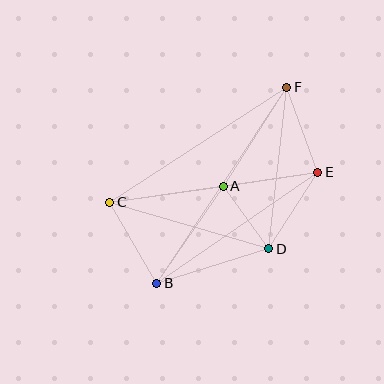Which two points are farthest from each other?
Points B and F are farthest from each other.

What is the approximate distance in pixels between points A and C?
The distance between A and C is approximately 115 pixels.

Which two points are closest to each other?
Points A and D are closest to each other.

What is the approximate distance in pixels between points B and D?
The distance between B and D is approximately 117 pixels.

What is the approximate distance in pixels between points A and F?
The distance between A and F is approximately 118 pixels.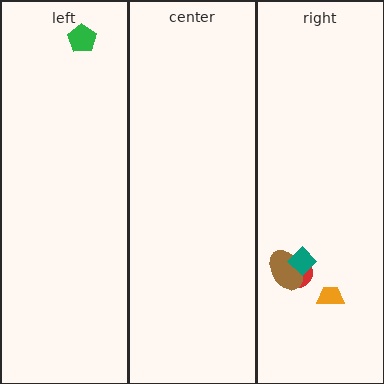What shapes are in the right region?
The red circle, the orange trapezoid, the brown ellipse, the teal diamond.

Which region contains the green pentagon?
The left region.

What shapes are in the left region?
The green pentagon.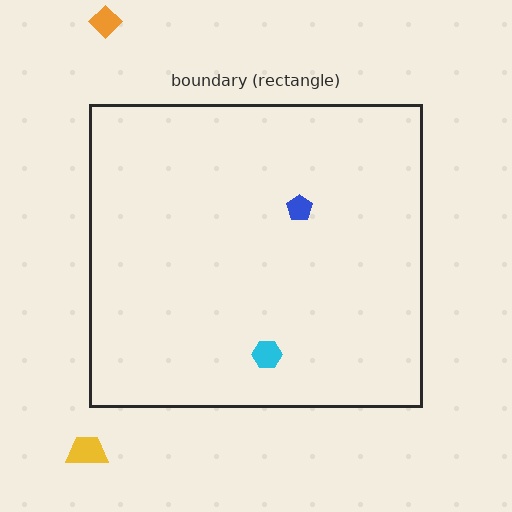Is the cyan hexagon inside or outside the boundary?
Inside.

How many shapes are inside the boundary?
2 inside, 2 outside.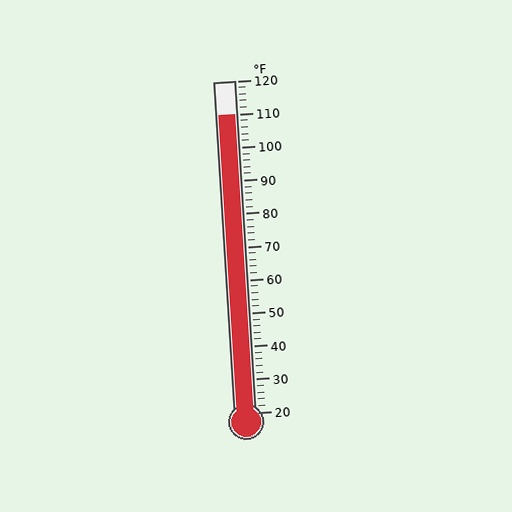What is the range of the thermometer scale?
The thermometer scale ranges from 20°F to 120°F.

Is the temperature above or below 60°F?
The temperature is above 60°F.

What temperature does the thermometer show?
The thermometer shows approximately 110°F.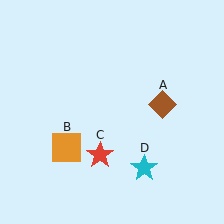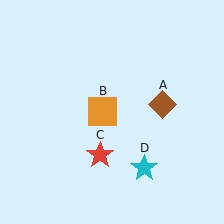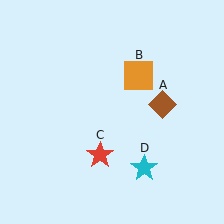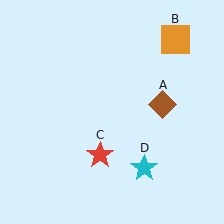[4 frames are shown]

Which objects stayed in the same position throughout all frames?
Brown diamond (object A) and red star (object C) and cyan star (object D) remained stationary.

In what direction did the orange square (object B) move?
The orange square (object B) moved up and to the right.